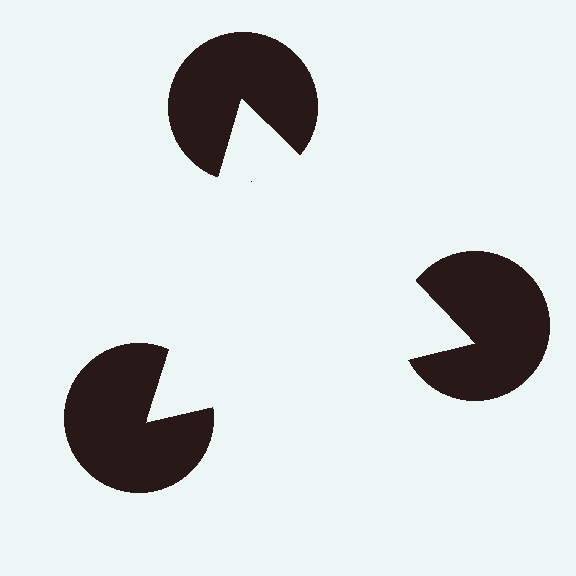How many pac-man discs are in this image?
There are 3 — one at each vertex of the illusory triangle.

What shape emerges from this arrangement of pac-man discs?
An illusory triangle — its edges are inferred from the aligned wedge cuts in the pac-man discs, not physically drawn.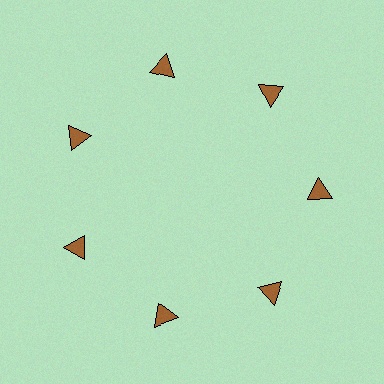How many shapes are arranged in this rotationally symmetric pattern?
There are 7 shapes, arranged in 7 groups of 1.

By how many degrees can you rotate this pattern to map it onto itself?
The pattern maps onto itself every 51 degrees of rotation.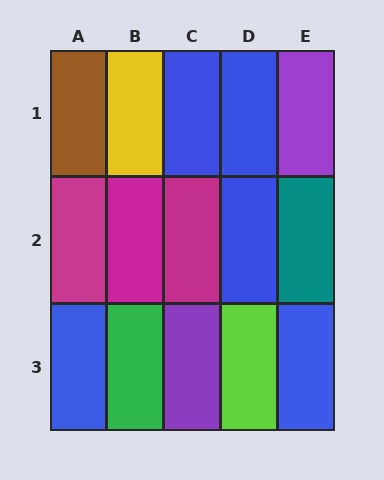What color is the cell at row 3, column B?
Green.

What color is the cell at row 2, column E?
Teal.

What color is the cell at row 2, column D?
Blue.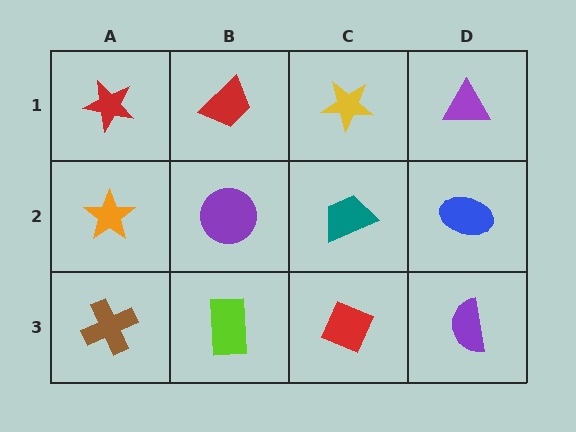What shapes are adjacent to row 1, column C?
A teal trapezoid (row 2, column C), a red trapezoid (row 1, column B), a purple triangle (row 1, column D).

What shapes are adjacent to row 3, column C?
A teal trapezoid (row 2, column C), a lime rectangle (row 3, column B), a purple semicircle (row 3, column D).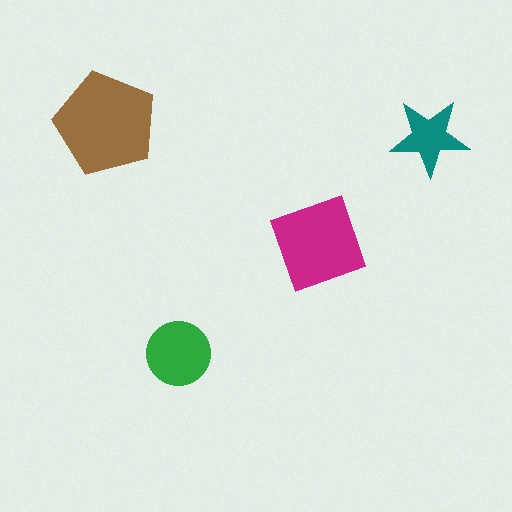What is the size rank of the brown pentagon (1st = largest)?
1st.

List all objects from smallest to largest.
The teal star, the green circle, the magenta diamond, the brown pentagon.